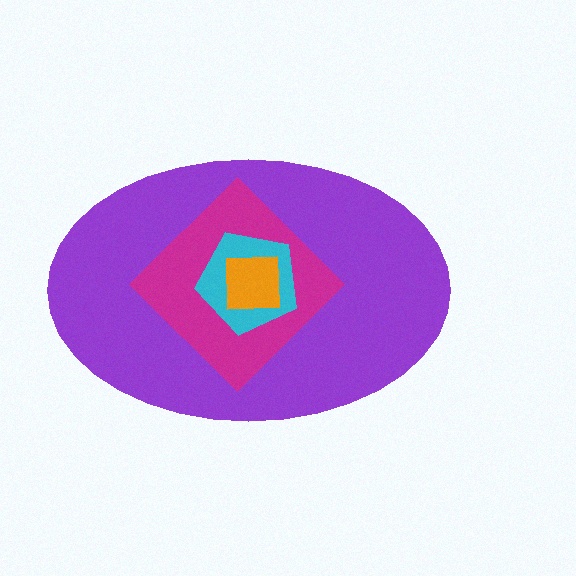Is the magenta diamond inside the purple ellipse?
Yes.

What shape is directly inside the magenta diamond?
The cyan pentagon.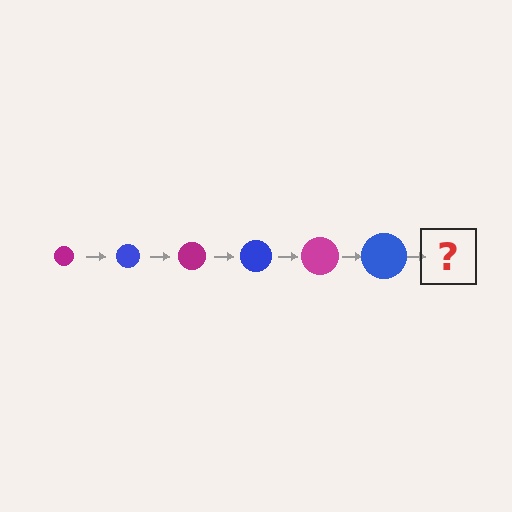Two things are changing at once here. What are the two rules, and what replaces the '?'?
The two rules are that the circle grows larger each step and the color cycles through magenta and blue. The '?' should be a magenta circle, larger than the previous one.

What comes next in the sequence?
The next element should be a magenta circle, larger than the previous one.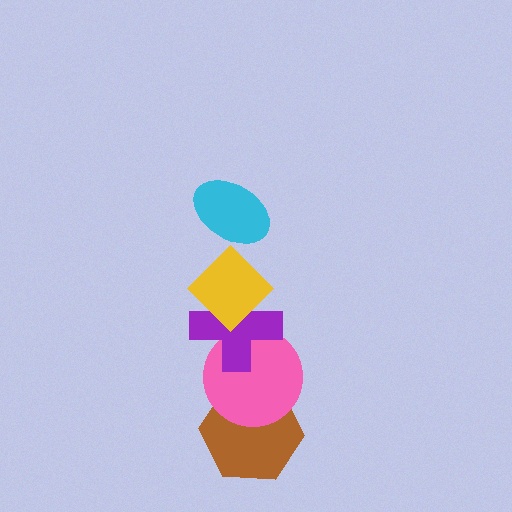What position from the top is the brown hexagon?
The brown hexagon is 5th from the top.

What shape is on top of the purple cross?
The yellow diamond is on top of the purple cross.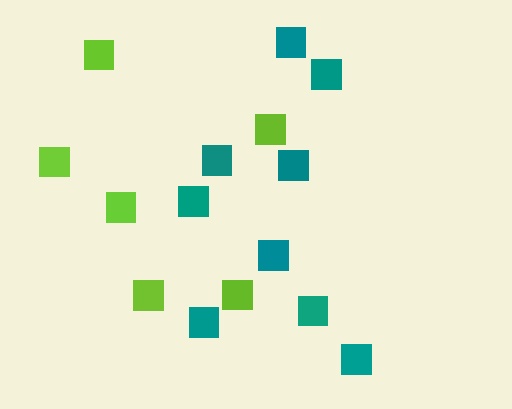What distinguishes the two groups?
There are 2 groups: one group of lime squares (6) and one group of teal squares (9).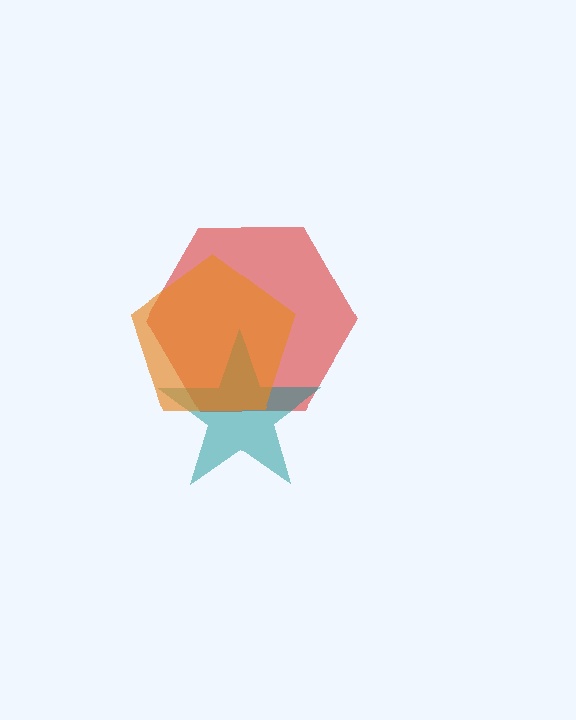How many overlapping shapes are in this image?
There are 3 overlapping shapes in the image.